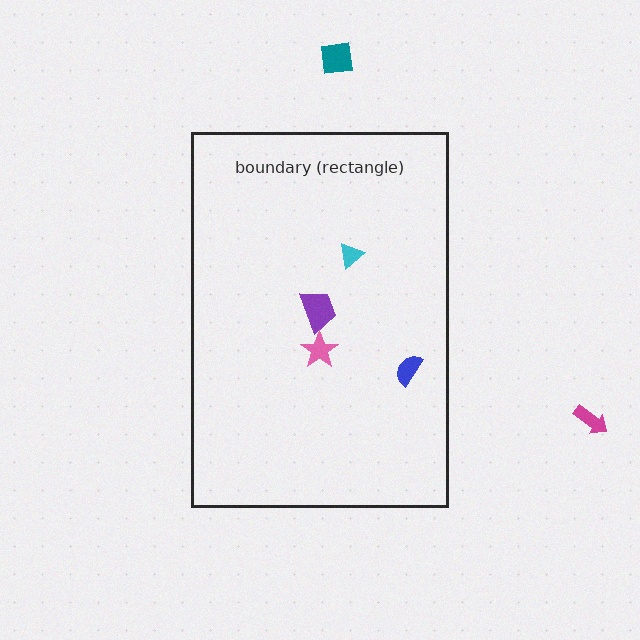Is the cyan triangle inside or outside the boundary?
Inside.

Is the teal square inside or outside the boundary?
Outside.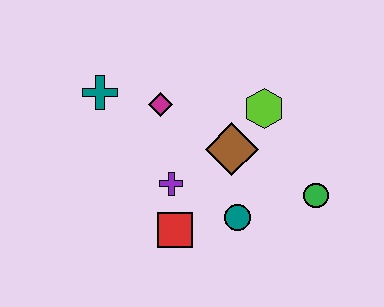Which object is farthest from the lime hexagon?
The teal cross is farthest from the lime hexagon.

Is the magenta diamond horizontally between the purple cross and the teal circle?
No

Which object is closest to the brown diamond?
The lime hexagon is closest to the brown diamond.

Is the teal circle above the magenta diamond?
No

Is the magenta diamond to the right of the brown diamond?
No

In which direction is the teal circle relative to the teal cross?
The teal circle is to the right of the teal cross.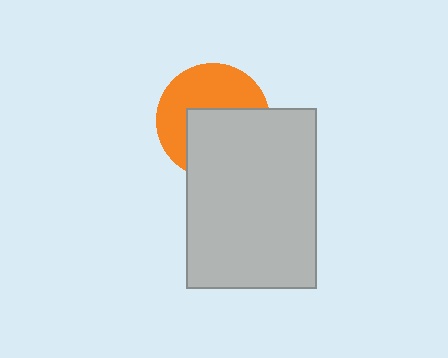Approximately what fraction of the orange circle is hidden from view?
Roughly 50% of the orange circle is hidden behind the light gray rectangle.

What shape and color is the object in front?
The object in front is a light gray rectangle.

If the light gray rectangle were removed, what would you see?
You would see the complete orange circle.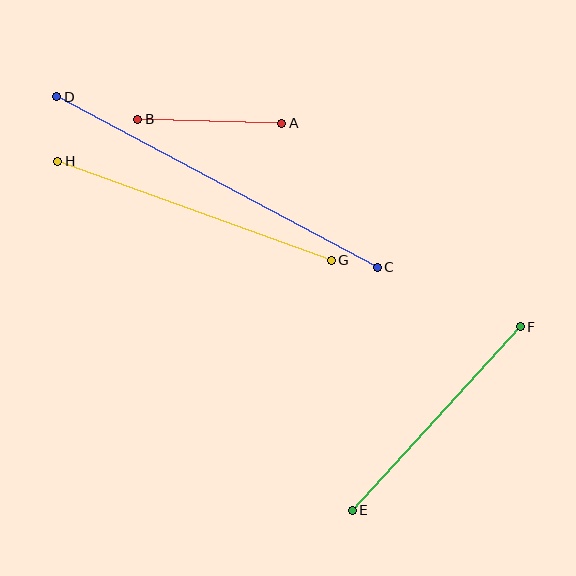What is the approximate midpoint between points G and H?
The midpoint is at approximately (194, 211) pixels.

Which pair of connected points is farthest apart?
Points C and D are farthest apart.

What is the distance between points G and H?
The distance is approximately 291 pixels.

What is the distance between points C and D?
The distance is approximately 363 pixels.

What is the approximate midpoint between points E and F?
The midpoint is at approximately (436, 418) pixels.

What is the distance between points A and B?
The distance is approximately 144 pixels.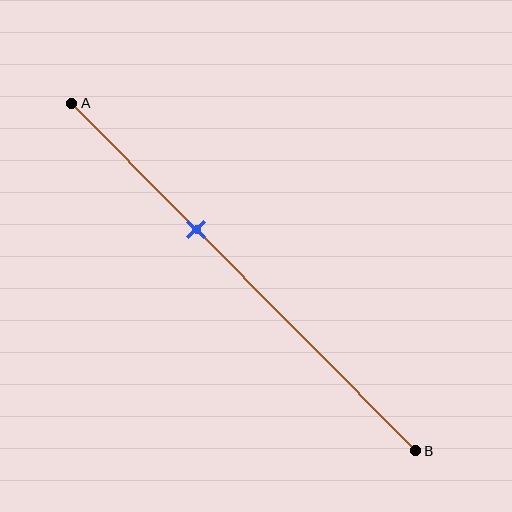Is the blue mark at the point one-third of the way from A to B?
Yes, the mark is approximately at the one-third point.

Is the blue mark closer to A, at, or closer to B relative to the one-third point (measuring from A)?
The blue mark is approximately at the one-third point of segment AB.